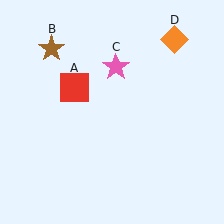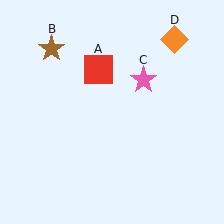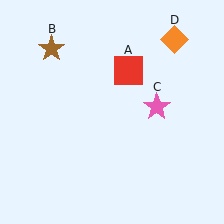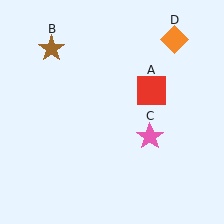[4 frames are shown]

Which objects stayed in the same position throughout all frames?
Brown star (object B) and orange diamond (object D) remained stationary.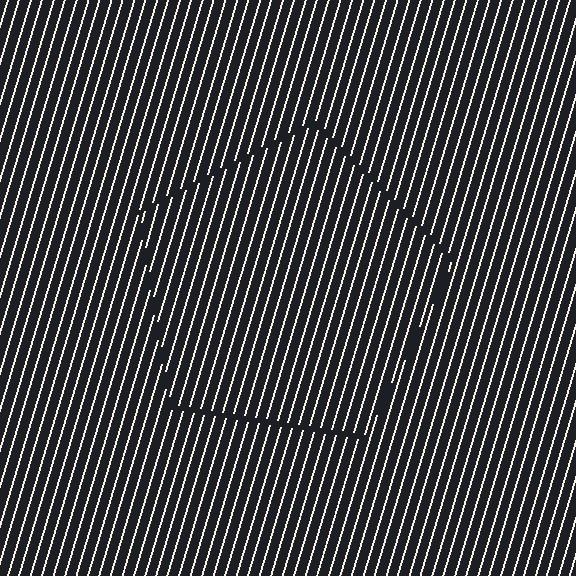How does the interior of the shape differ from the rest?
The interior of the shape contains the same grating, shifted by half a period — the contour is defined by the phase discontinuity where line-ends from the inner and outer gratings abut.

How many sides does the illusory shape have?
5 sides — the line-ends trace a pentagon.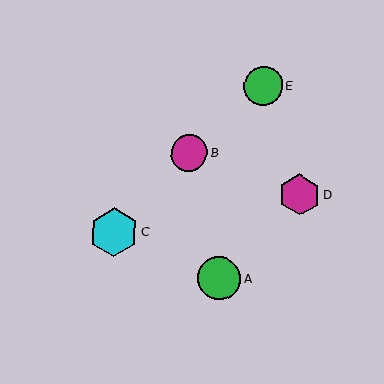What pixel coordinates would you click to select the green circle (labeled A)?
Click at (219, 279) to select the green circle A.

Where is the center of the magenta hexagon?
The center of the magenta hexagon is at (299, 195).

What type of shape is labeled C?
Shape C is a cyan hexagon.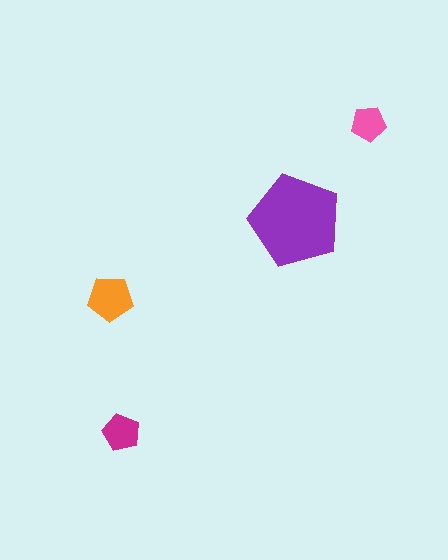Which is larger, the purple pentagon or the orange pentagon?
The purple one.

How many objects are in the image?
There are 4 objects in the image.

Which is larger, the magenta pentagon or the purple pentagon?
The purple one.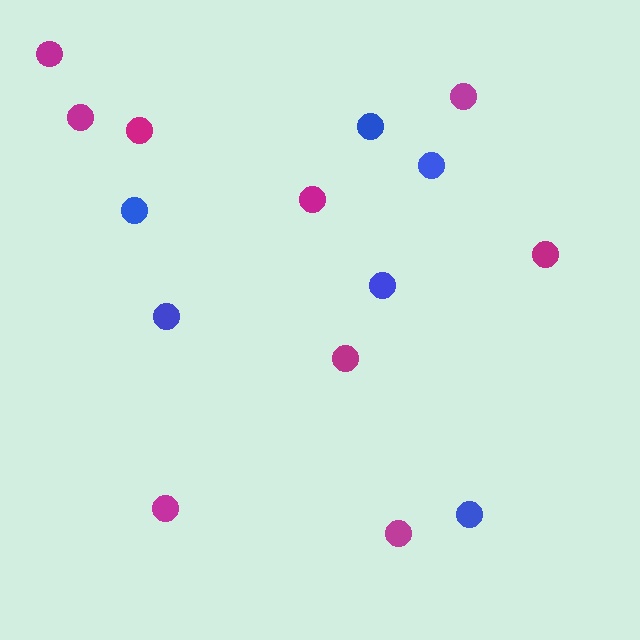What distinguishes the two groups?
There are 2 groups: one group of blue circles (6) and one group of magenta circles (9).